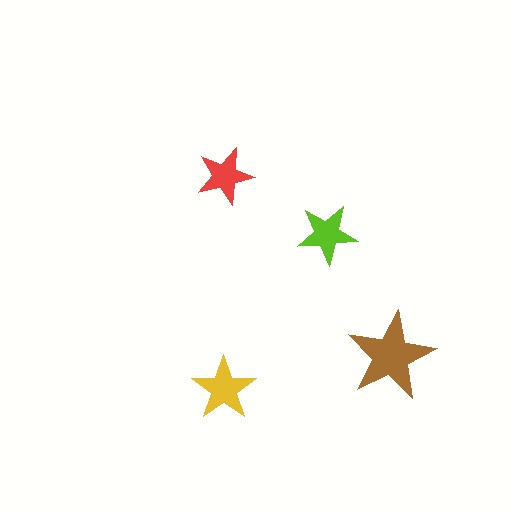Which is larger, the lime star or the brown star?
The brown one.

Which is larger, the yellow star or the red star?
The yellow one.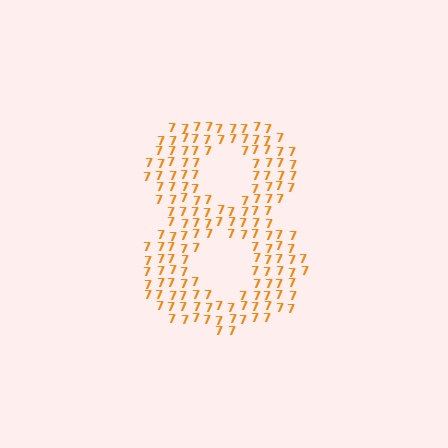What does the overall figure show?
The overall figure shows the digit 8.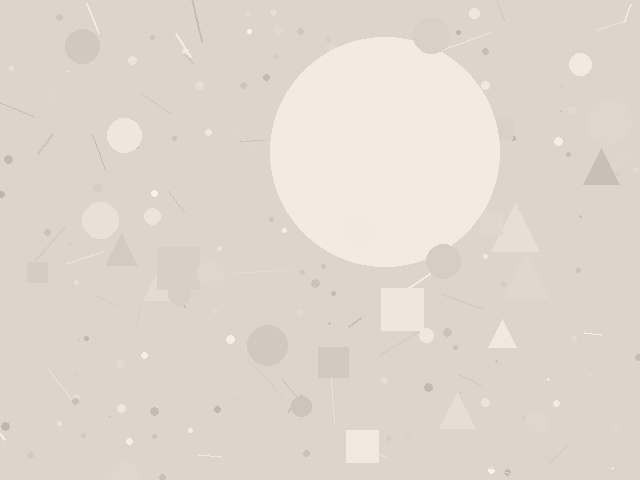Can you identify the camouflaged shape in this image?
The camouflaged shape is a circle.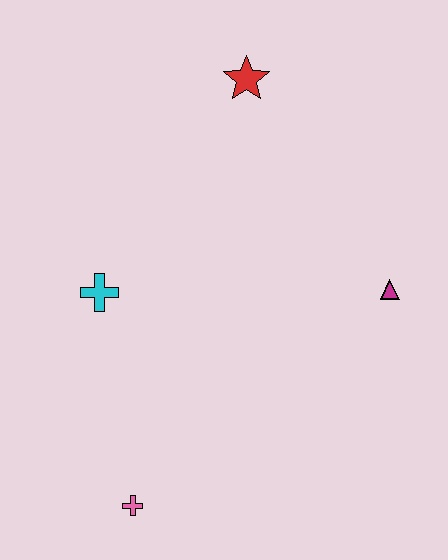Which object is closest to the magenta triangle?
The red star is closest to the magenta triangle.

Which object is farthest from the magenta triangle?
The pink cross is farthest from the magenta triangle.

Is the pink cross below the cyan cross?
Yes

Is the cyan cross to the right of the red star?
No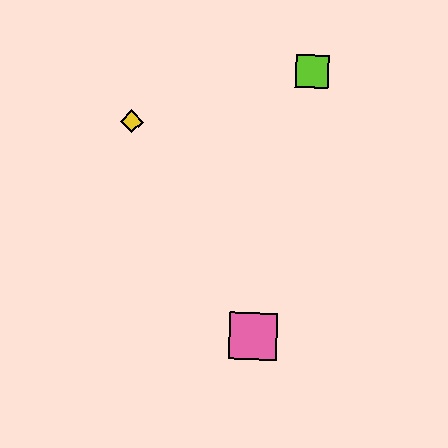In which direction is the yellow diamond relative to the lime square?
The yellow diamond is to the left of the lime square.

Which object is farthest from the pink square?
The lime square is farthest from the pink square.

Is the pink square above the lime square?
No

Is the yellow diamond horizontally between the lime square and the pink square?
No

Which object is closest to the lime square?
The yellow diamond is closest to the lime square.